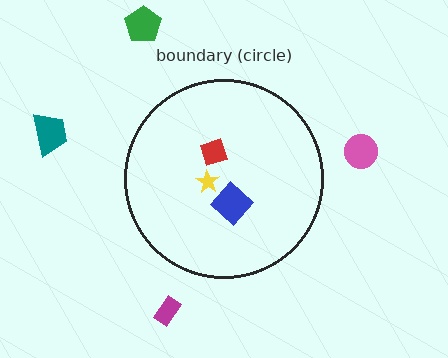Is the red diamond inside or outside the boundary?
Inside.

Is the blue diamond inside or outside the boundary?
Inside.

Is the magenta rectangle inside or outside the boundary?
Outside.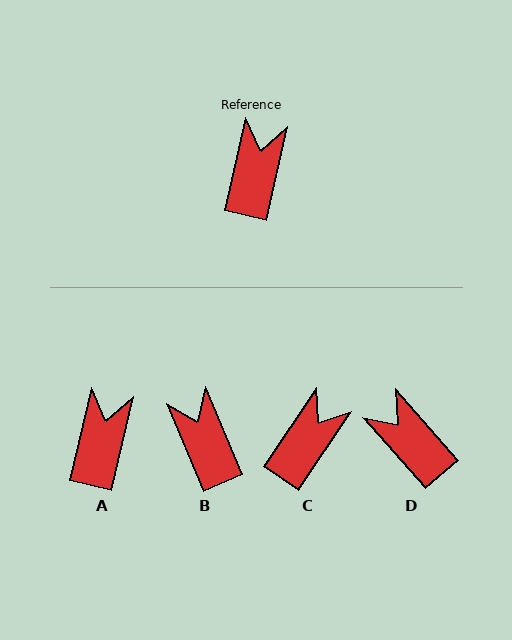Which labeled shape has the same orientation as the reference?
A.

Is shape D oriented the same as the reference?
No, it is off by about 54 degrees.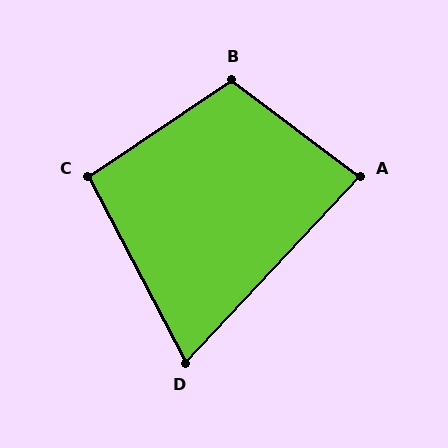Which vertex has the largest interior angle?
B, at approximately 109 degrees.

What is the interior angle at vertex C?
Approximately 96 degrees (obtuse).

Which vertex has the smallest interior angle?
D, at approximately 71 degrees.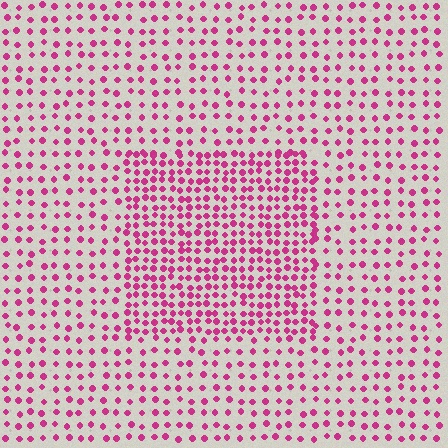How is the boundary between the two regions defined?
The boundary is defined by a change in element density (approximately 2.0x ratio). All elements are the same color, size, and shape.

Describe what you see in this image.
The image contains small magenta elements arranged at two different densities. A rectangle-shaped region is visible where the elements are more densely packed than the surrounding area.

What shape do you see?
I see a rectangle.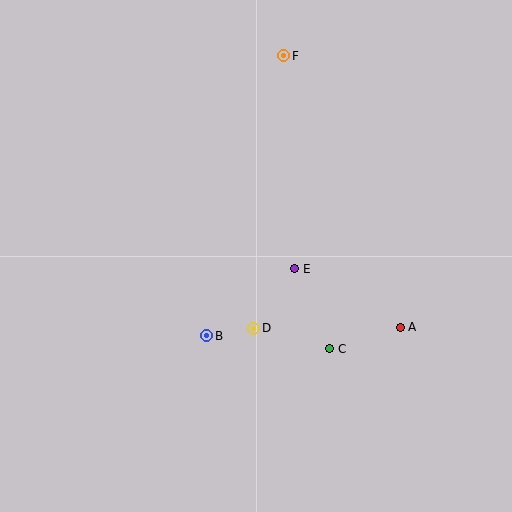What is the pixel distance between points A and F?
The distance between A and F is 295 pixels.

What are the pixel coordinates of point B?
Point B is at (207, 336).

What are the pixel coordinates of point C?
Point C is at (330, 349).